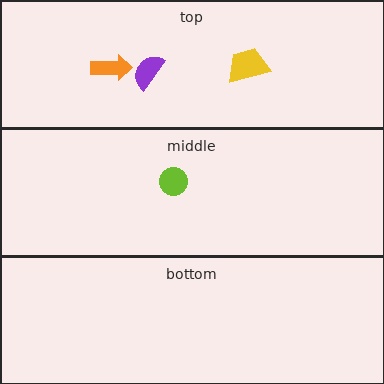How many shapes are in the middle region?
1.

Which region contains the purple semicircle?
The top region.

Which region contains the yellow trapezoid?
The top region.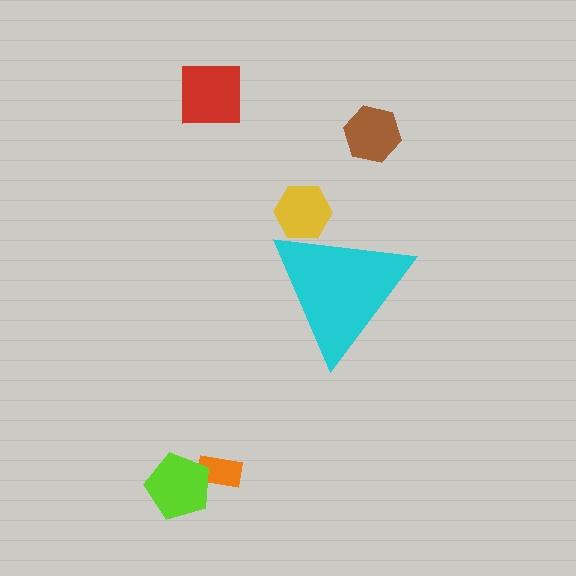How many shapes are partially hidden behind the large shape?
1 shape is partially hidden.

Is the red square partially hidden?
No, the red square is fully visible.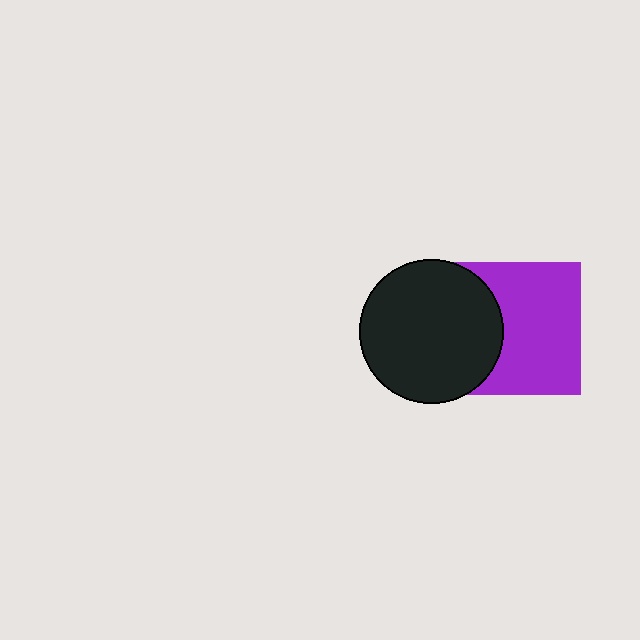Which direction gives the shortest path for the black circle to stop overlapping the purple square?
Moving left gives the shortest separation.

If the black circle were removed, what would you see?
You would see the complete purple square.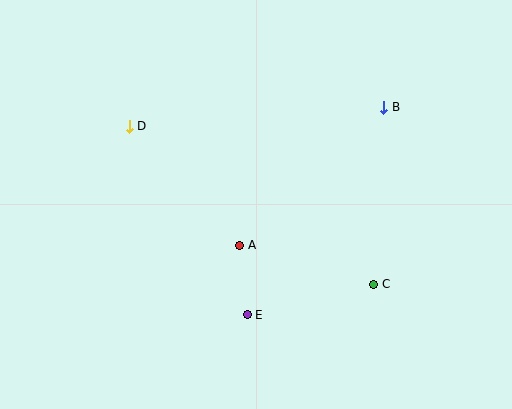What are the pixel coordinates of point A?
Point A is at (240, 245).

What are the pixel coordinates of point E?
Point E is at (247, 315).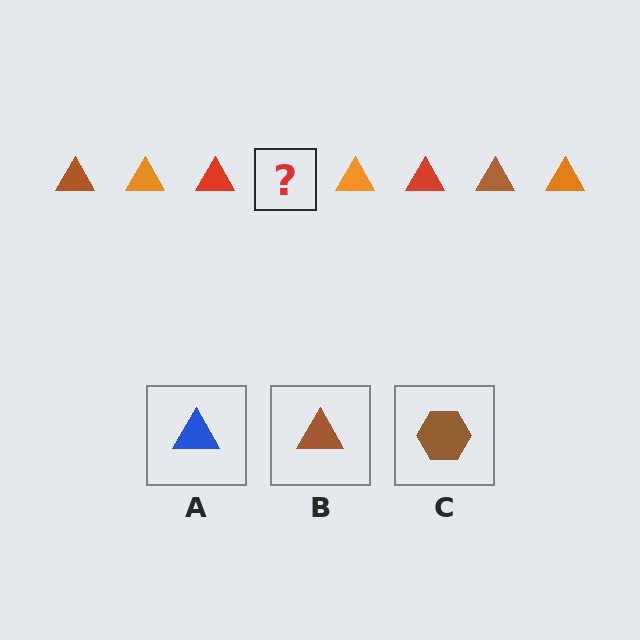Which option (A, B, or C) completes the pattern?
B.